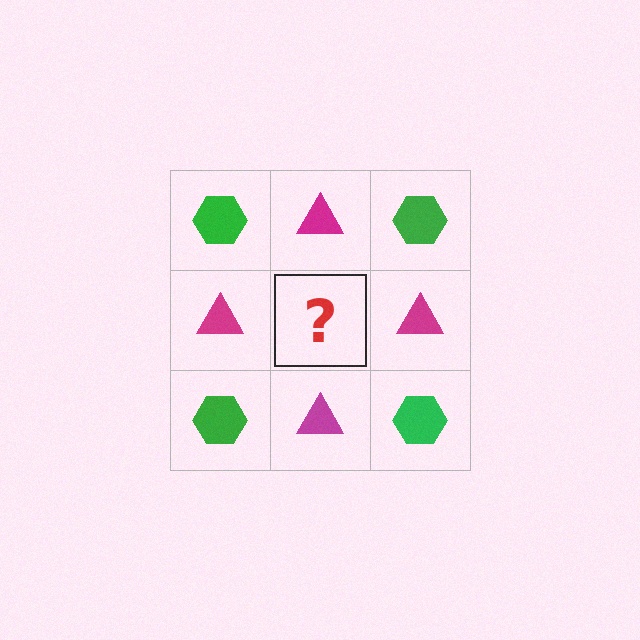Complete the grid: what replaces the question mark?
The question mark should be replaced with a green hexagon.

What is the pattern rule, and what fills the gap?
The rule is that it alternates green hexagon and magenta triangle in a checkerboard pattern. The gap should be filled with a green hexagon.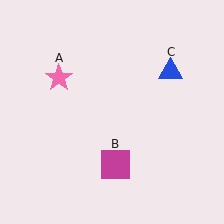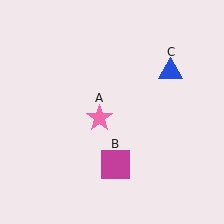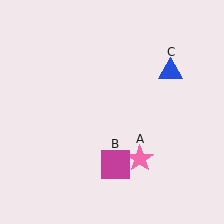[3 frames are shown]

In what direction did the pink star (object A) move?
The pink star (object A) moved down and to the right.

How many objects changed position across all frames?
1 object changed position: pink star (object A).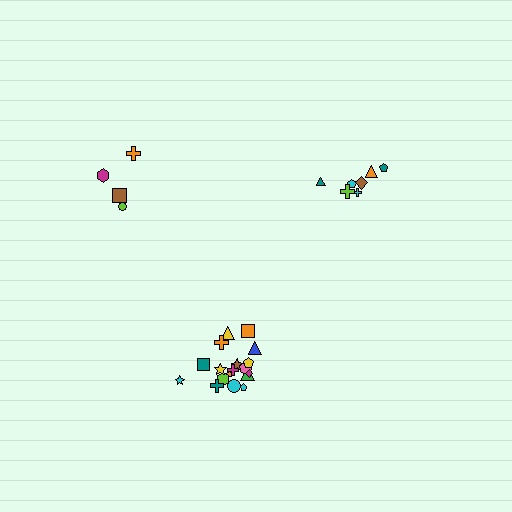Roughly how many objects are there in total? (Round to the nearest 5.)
Roughly 30 objects in total.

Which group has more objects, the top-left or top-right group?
The top-right group.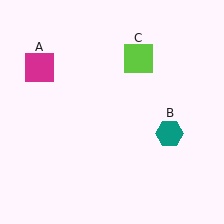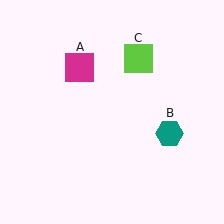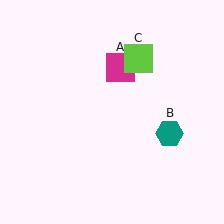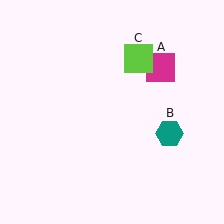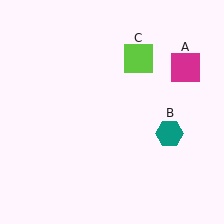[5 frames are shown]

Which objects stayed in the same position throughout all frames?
Teal hexagon (object B) and lime square (object C) remained stationary.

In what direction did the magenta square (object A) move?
The magenta square (object A) moved right.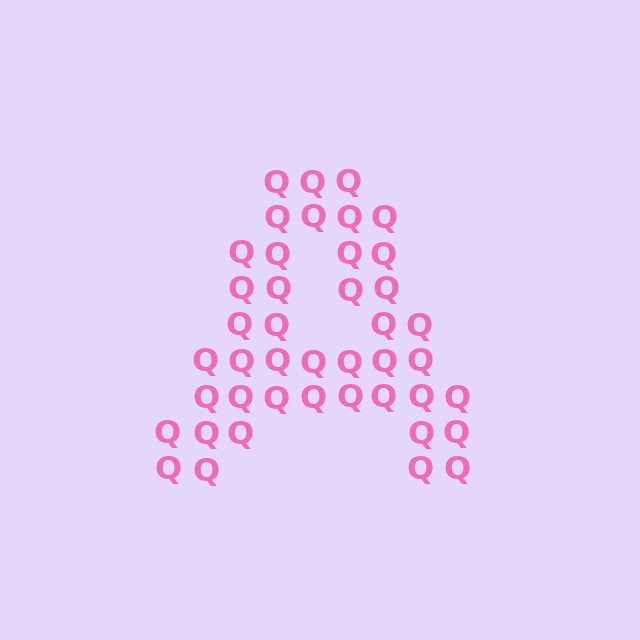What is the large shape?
The large shape is the letter A.